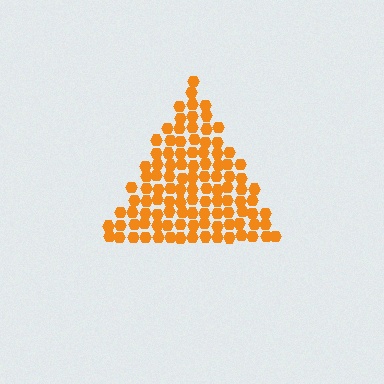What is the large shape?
The large shape is a triangle.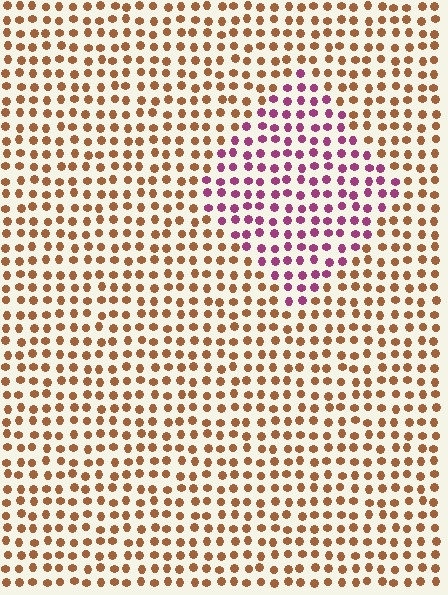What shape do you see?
I see a diamond.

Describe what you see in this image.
The image is filled with small brown elements in a uniform arrangement. A diamond-shaped region is visible where the elements are tinted to a slightly different hue, forming a subtle color boundary.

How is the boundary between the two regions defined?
The boundary is defined purely by a slight shift in hue (about 63 degrees). Spacing, size, and orientation are identical on both sides.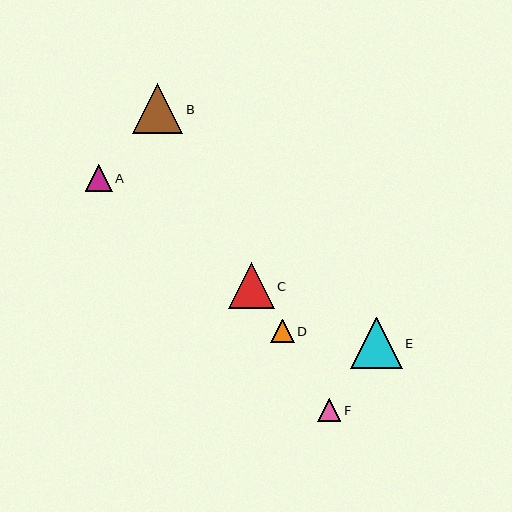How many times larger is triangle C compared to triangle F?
Triangle C is approximately 2.0 times the size of triangle F.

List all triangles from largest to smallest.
From largest to smallest: E, B, C, A, D, F.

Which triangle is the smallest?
Triangle F is the smallest with a size of approximately 23 pixels.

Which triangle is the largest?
Triangle E is the largest with a size of approximately 52 pixels.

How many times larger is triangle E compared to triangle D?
Triangle E is approximately 2.2 times the size of triangle D.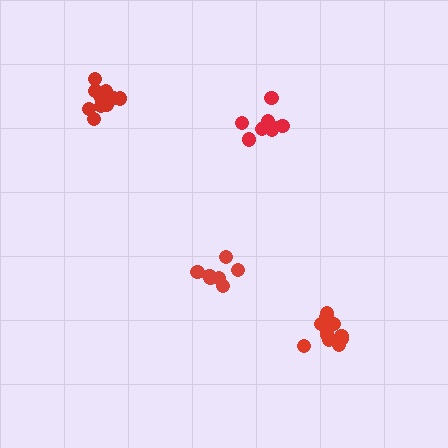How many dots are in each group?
Group 1: 10 dots, Group 2: 10 dots, Group 3: 12 dots, Group 4: 8 dots (40 total).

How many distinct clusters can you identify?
There are 4 distinct clusters.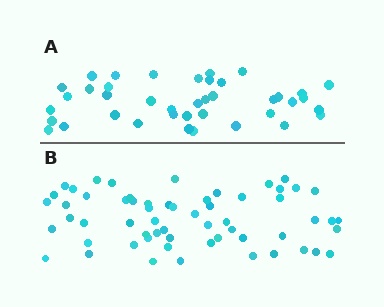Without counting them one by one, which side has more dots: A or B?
Region B (the bottom region) has more dots.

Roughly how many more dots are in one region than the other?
Region B has approximately 20 more dots than region A.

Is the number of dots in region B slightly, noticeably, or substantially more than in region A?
Region B has substantially more. The ratio is roughly 1.5 to 1.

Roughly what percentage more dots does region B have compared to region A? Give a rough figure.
About 50% more.